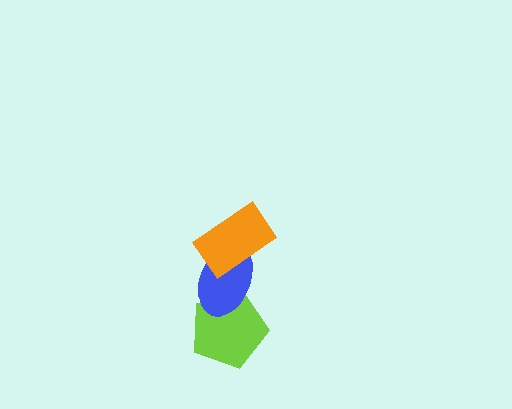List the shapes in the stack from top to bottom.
From top to bottom: the orange rectangle, the blue ellipse, the lime pentagon.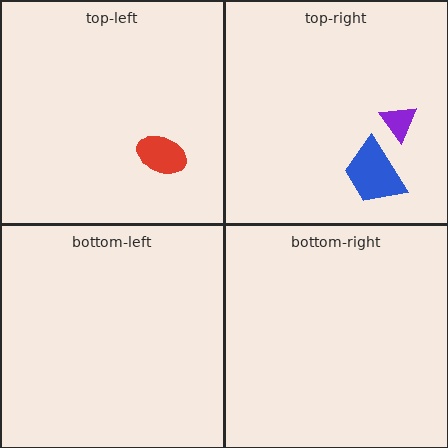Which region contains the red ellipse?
The top-left region.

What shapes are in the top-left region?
The red ellipse.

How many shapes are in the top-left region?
1.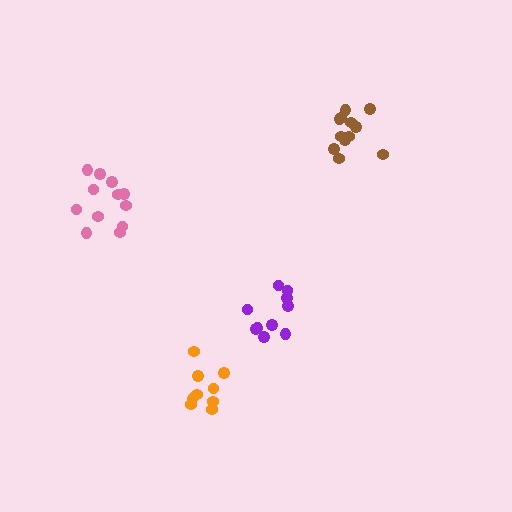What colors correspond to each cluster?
The clusters are colored: pink, orange, purple, brown.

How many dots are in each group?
Group 1: 12 dots, Group 2: 9 dots, Group 3: 10 dots, Group 4: 12 dots (43 total).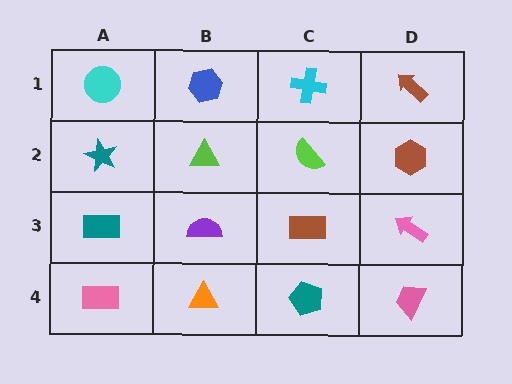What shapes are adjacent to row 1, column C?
A lime semicircle (row 2, column C), a blue hexagon (row 1, column B), a brown arrow (row 1, column D).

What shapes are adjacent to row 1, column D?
A brown hexagon (row 2, column D), a cyan cross (row 1, column C).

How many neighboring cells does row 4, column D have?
2.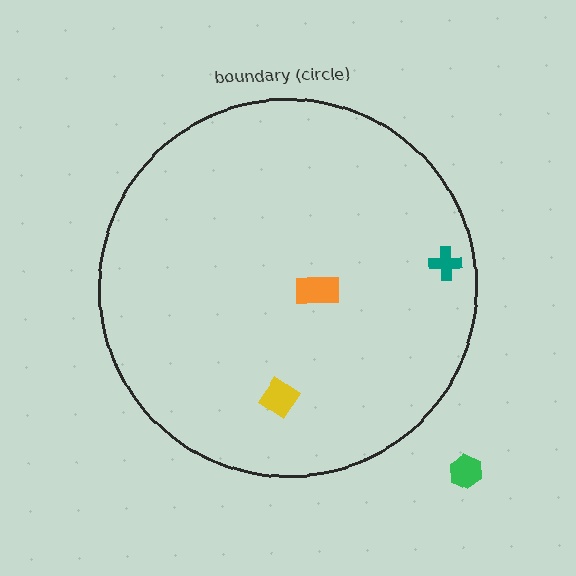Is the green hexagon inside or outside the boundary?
Outside.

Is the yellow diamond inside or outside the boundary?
Inside.